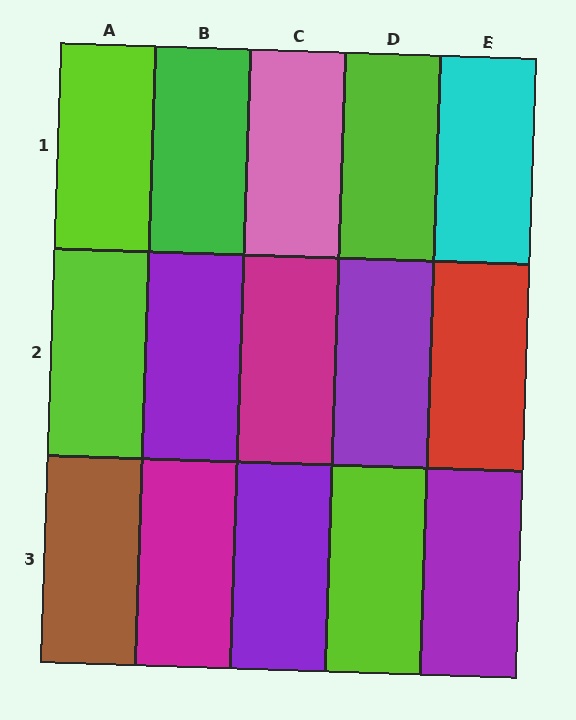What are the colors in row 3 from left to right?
Brown, magenta, purple, lime, purple.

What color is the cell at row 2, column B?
Purple.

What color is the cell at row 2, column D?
Purple.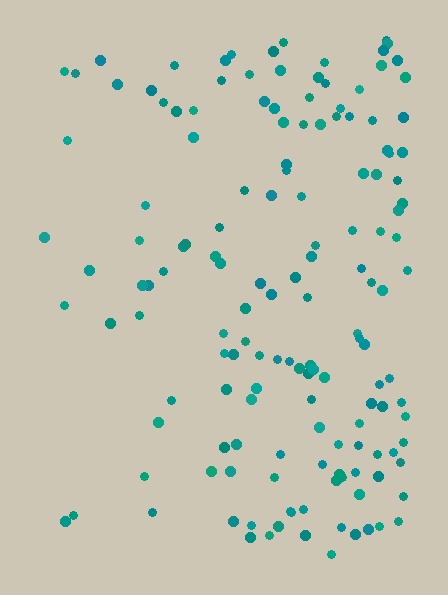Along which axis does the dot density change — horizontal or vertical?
Horizontal.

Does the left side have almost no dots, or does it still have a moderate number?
Still a moderate number, just noticeably fewer than the right.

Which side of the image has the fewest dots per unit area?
The left.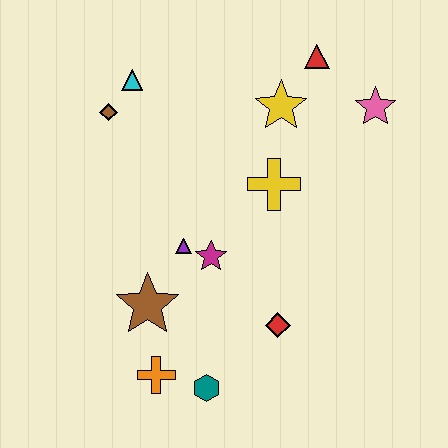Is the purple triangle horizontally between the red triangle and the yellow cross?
No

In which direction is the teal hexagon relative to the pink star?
The teal hexagon is below the pink star.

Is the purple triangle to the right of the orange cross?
Yes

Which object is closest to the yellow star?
The red triangle is closest to the yellow star.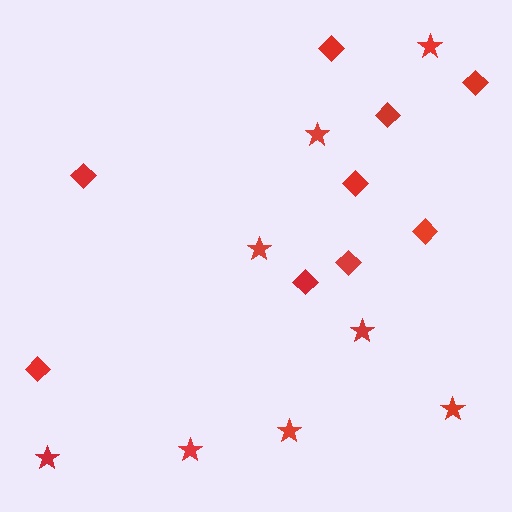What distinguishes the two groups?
There are 2 groups: one group of stars (8) and one group of diamonds (9).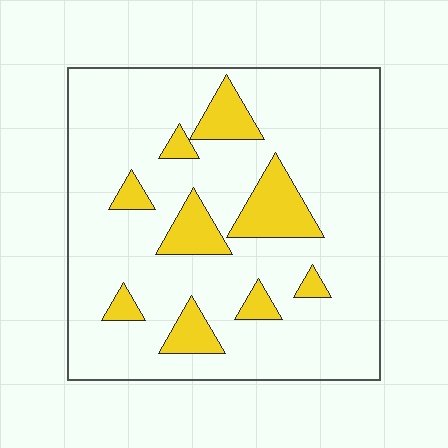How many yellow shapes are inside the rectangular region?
9.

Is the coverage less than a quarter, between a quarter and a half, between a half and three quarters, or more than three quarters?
Less than a quarter.